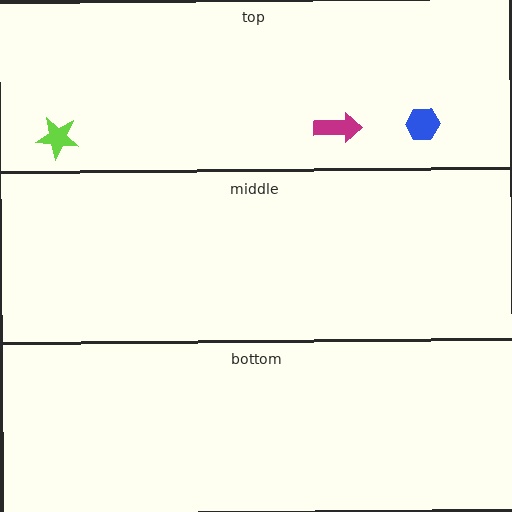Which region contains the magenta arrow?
The top region.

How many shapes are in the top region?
3.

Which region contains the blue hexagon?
The top region.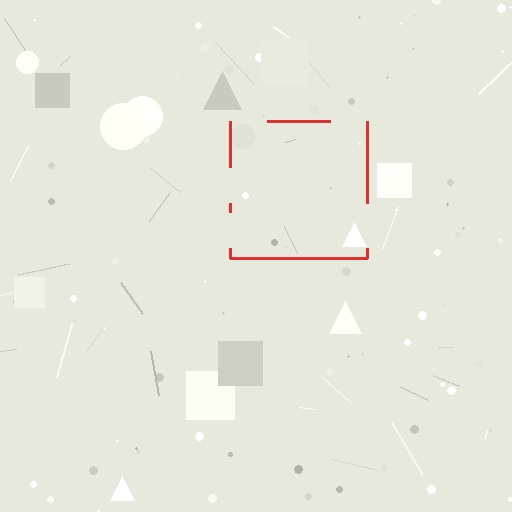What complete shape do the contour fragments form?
The contour fragments form a square.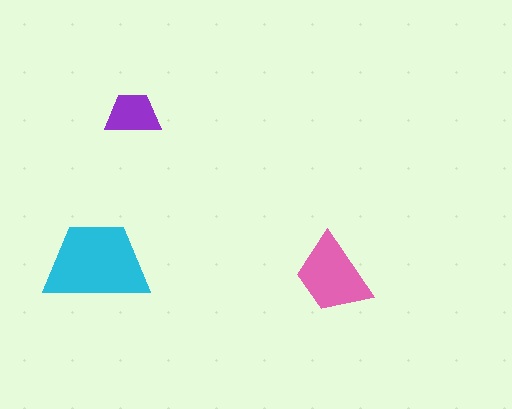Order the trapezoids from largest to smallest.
the cyan one, the pink one, the purple one.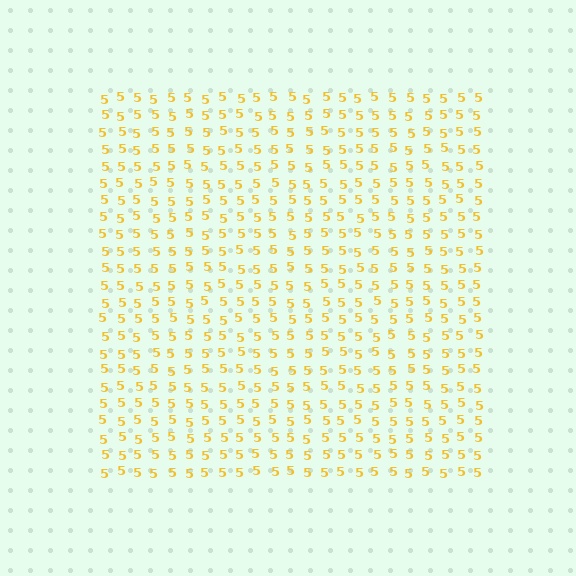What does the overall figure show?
The overall figure shows a square.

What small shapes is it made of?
It is made of small digit 5's.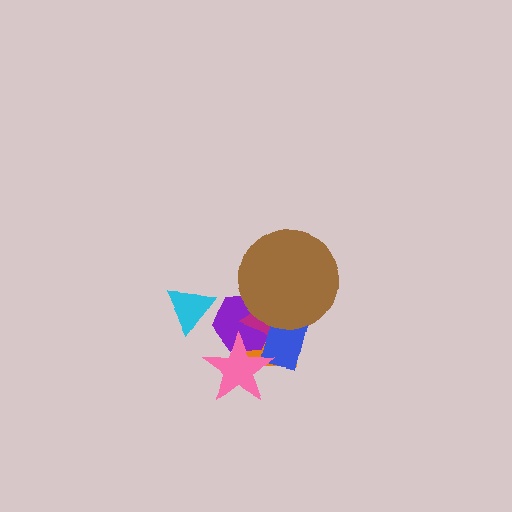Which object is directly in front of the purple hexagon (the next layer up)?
The magenta triangle is directly in front of the purple hexagon.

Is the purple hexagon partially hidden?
Yes, it is partially covered by another shape.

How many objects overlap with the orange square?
5 objects overlap with the orange square.